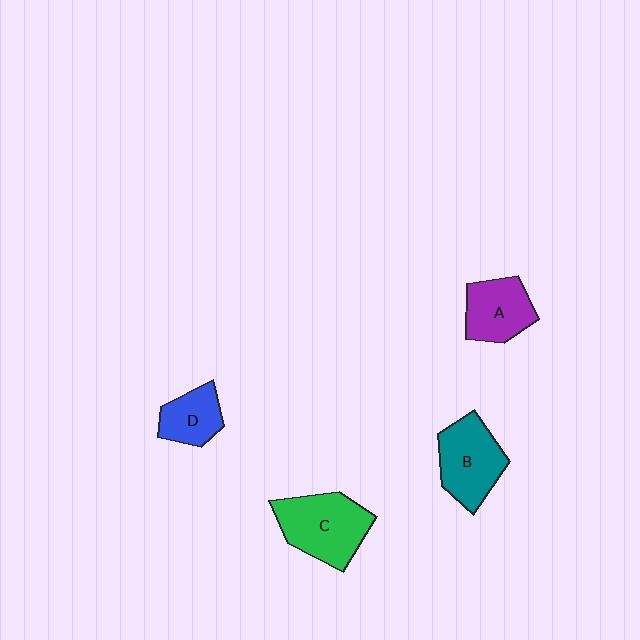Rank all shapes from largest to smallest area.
From largest to smallest: C (green), B (teal), A (purple), D (blue).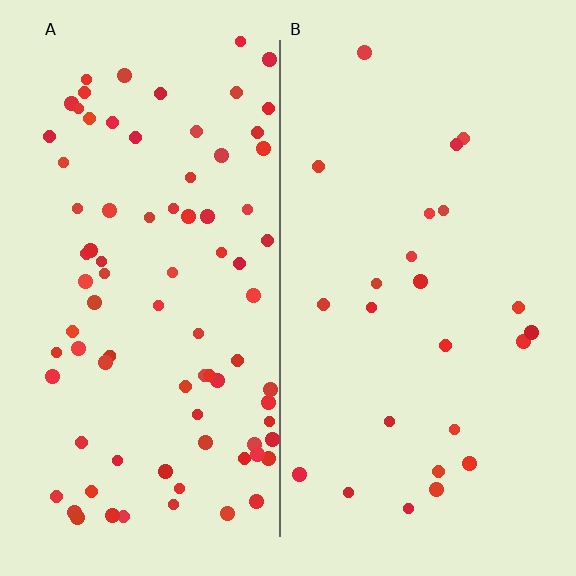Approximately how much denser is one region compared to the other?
Approximately 3.5× — region A over region B.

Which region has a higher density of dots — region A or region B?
A (the left).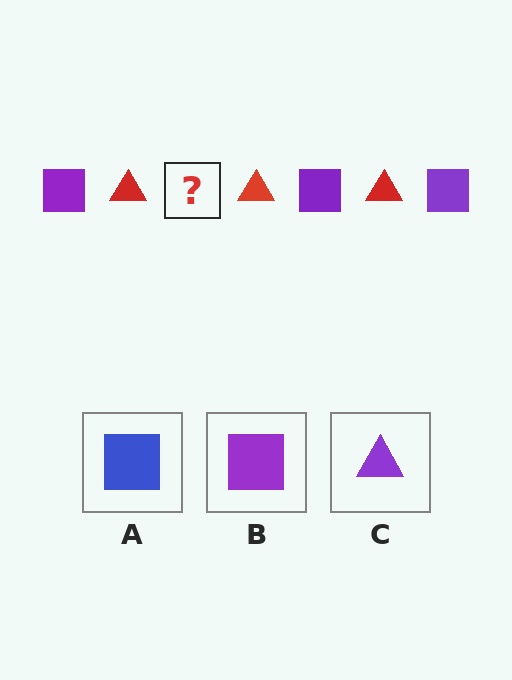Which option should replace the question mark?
Option B.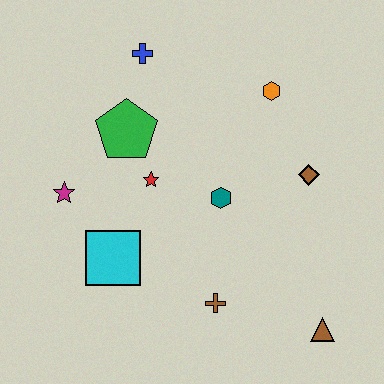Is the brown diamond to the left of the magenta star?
No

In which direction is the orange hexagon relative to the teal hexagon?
The orange hexagon is above the teal hexagon.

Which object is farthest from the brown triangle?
The blue cross is farthest from the brown triangle.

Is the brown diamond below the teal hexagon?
No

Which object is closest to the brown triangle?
The brown cross is closest to the brown triangle.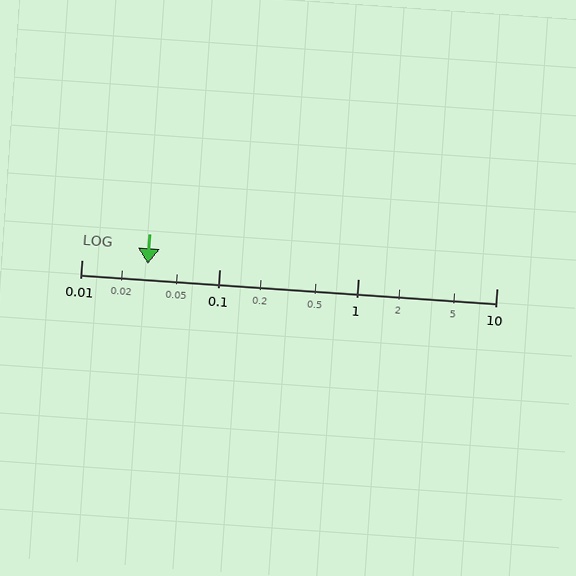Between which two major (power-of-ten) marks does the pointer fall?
The pointer is between 0.01 and 0.1.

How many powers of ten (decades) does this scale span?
The scale spans 3 decades, from 0.01 to 10.